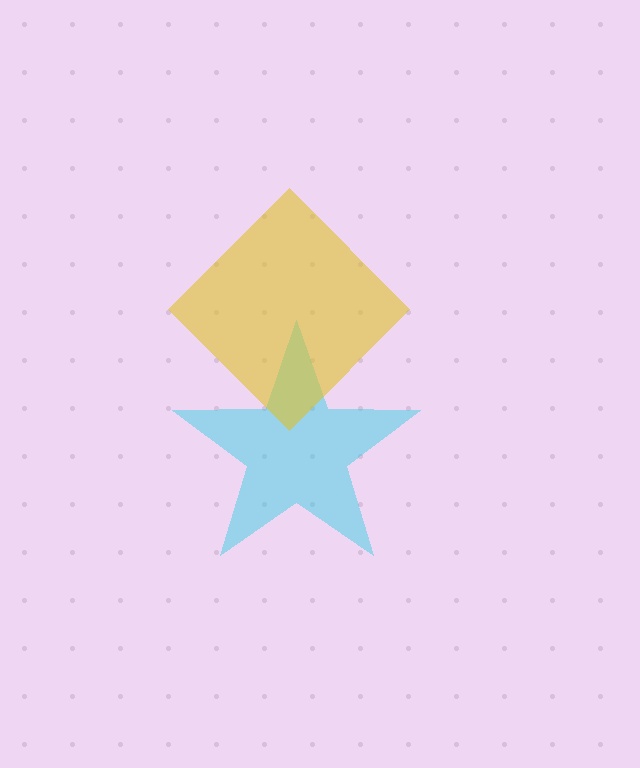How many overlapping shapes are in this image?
There are 2 overlapping shapes in the image.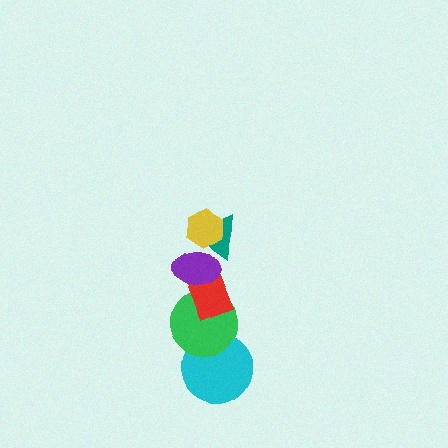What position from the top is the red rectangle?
The red rectangle is 4th from the top.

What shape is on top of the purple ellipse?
The teal triangle is on top of the purple ellipse.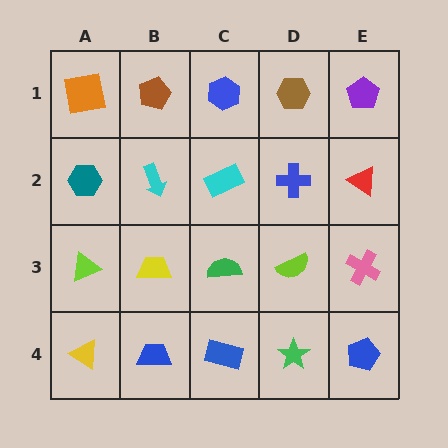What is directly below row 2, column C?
A green semicircle.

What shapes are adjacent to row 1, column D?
A blue cross (row 2, column D), a blue hexagon (row 1, column C), a purple pentagon (row 1, column E).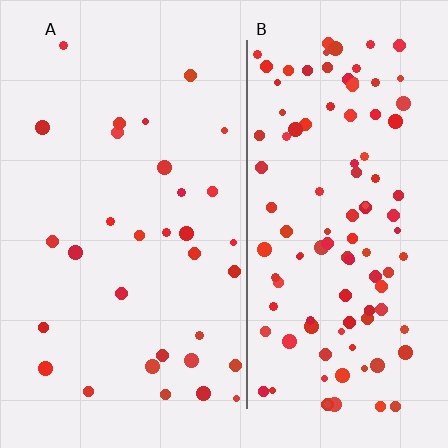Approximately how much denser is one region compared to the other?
Approximately 3.5× — region B over region A.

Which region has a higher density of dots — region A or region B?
B (the right).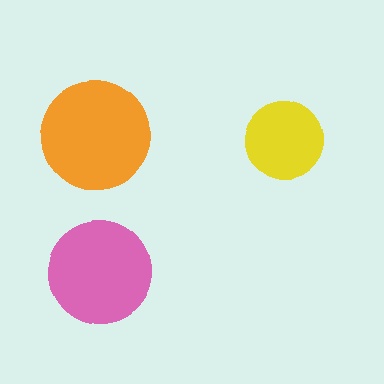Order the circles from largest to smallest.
the orange one, the pink one, the yellow one.